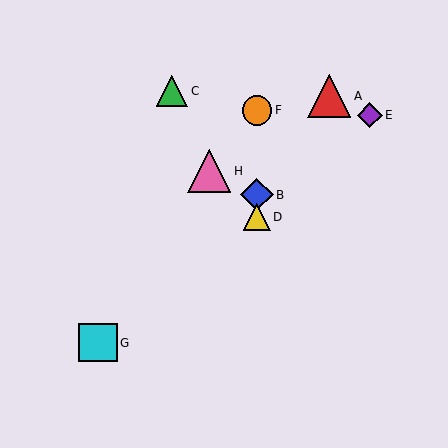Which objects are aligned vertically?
Objects B, D, F are aligned vertically.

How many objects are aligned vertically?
3 objects (B, D, F) are aligned vertically.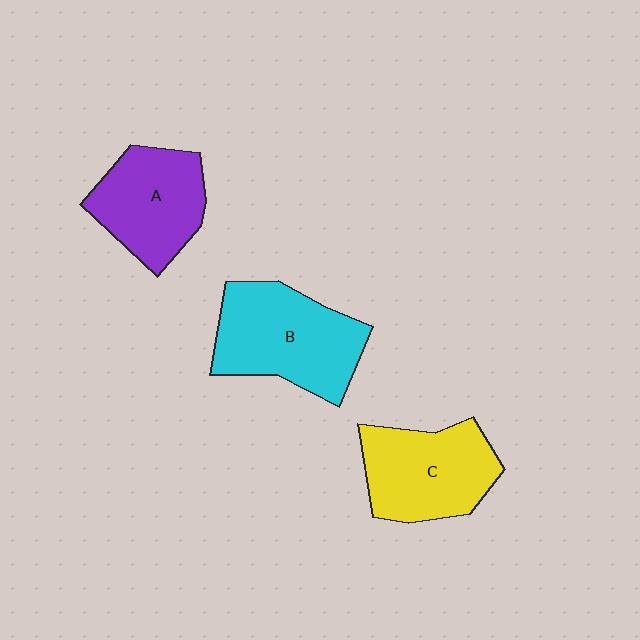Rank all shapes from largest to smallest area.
From largest to smallest: B (cyan), C (yellow), A (purple).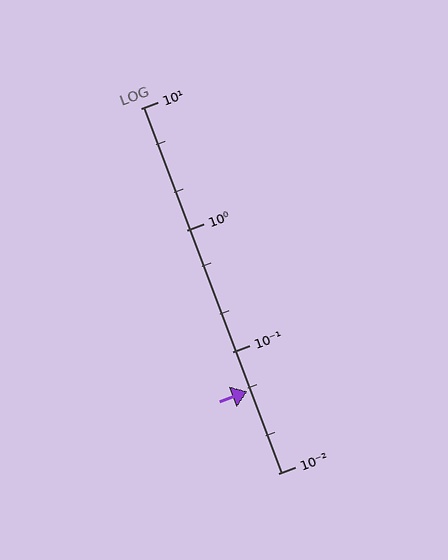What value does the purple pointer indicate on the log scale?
The pointer indicates approximately 0.047.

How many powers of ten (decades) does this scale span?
The scale spans 3 decades, from 0.01 to 10.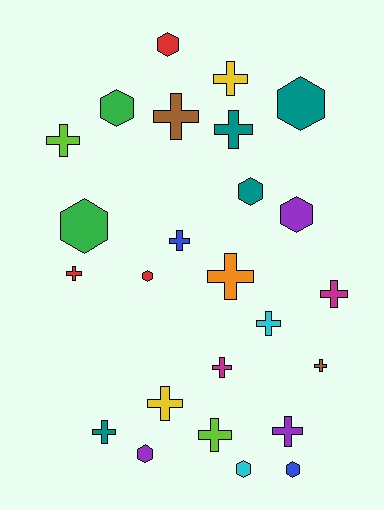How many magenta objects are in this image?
There are 2 magenta objects.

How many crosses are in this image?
There are 15 crosses.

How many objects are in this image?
There are 25 objects.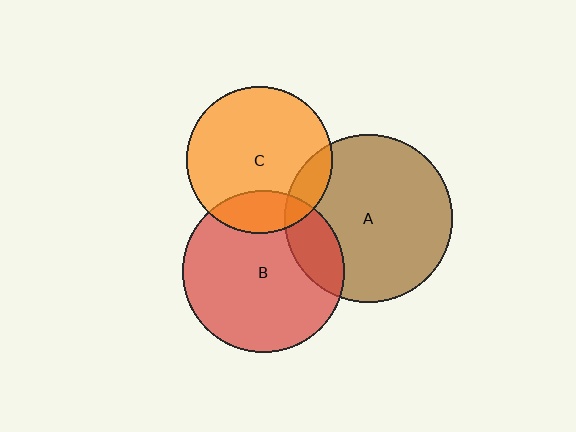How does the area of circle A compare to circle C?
Approximately 1.3 times.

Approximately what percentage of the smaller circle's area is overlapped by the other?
Approximately 20%.